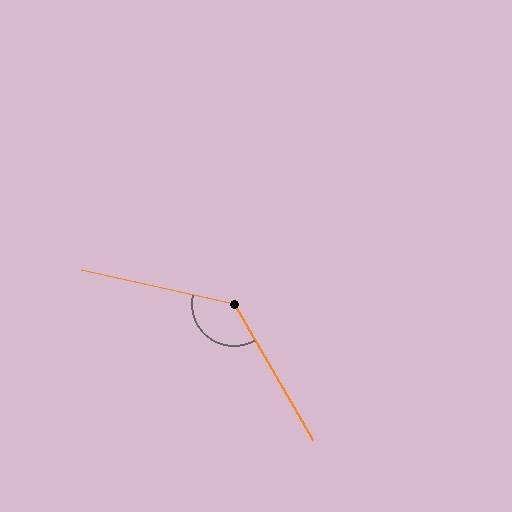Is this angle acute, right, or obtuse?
It is obtuse.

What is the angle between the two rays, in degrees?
Approximately 133 degrees.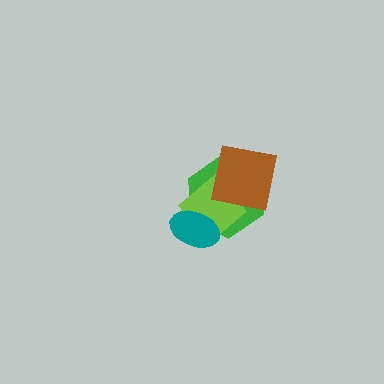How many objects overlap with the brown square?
2 objects overlap with the brown square.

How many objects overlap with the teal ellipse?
2 objects overlap with the teal ellipse.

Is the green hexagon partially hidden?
Yes, it is partially covered by another shape.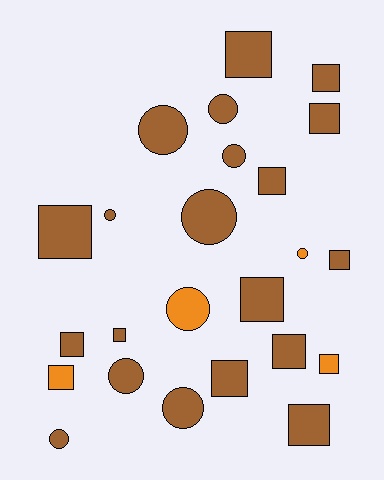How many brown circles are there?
There are 8 brown circles.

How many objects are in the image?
There are 24 objects.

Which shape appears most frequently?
Square, with 14 objects.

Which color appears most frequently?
Brown, with 20 objects.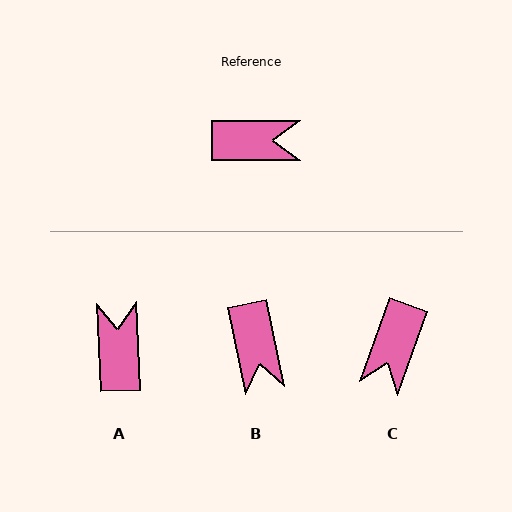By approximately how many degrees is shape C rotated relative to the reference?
Approximately 110 degrees clockwise.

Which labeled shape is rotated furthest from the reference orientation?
C, about 110 degrees away.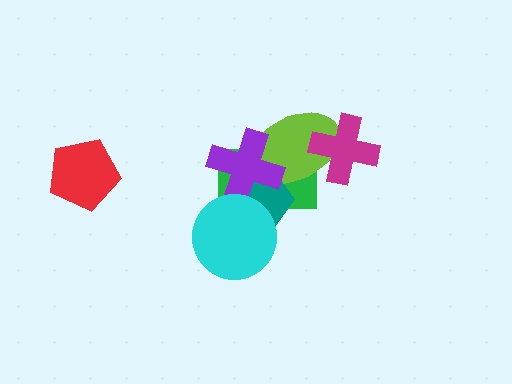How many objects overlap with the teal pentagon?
4 objects overlap with the teal pentagon.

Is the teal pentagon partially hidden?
Yes, it is partially covered by another shape.